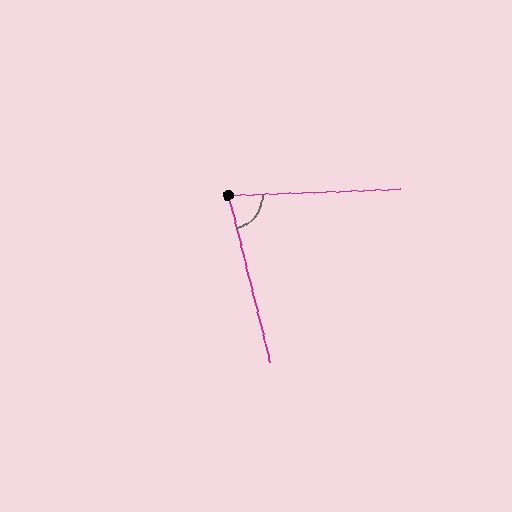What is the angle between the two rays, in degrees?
Approximately 78 degrees.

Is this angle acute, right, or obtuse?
It is acute.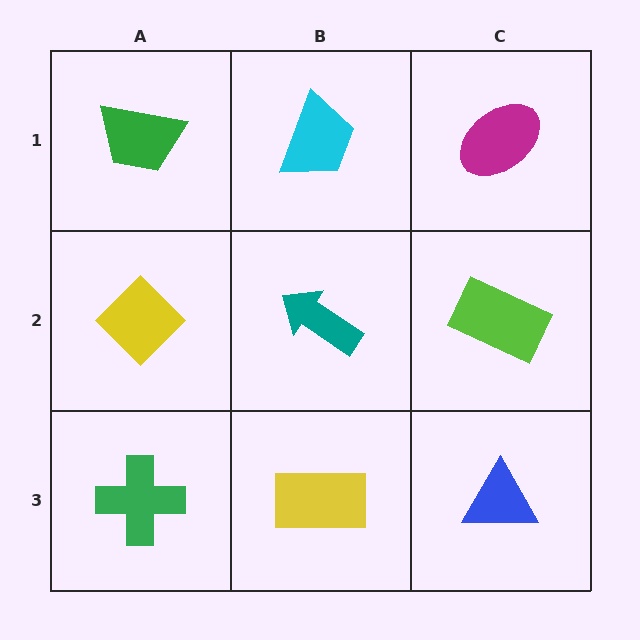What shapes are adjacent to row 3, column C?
A lime rectangle (row 2, column C), a yellow rectangle (row 3, column B).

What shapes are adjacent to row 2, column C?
A magenta ellipse (row 1, column C), a blue triangle (row 3, column C), a teal arrow (row 2, column B).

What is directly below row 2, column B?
A yellow rectangle.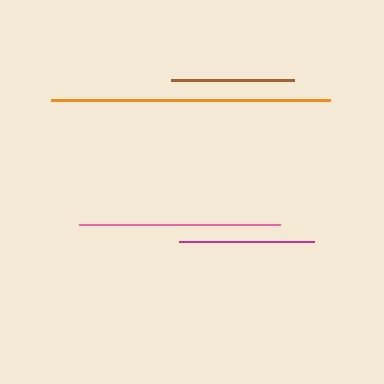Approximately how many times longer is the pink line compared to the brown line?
The pink line is approximately 1.6 times the length of the brown line.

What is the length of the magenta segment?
The magenta segment is approximately 136 pixels long.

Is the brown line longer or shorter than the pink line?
The pink line is longer than the brown line.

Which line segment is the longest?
The orange line is the longest at approximately 279 pixels.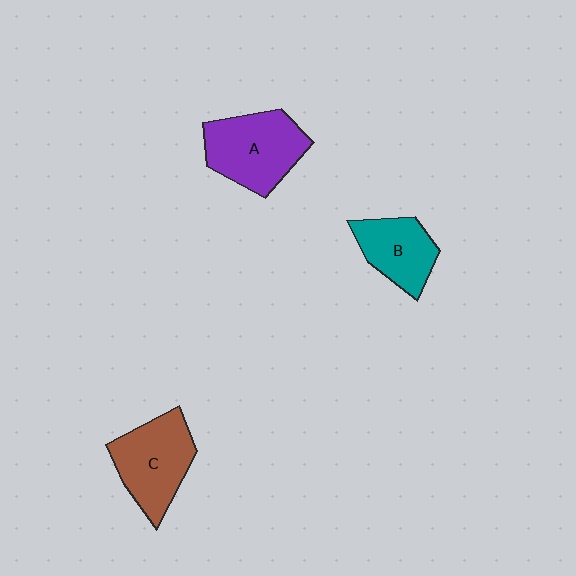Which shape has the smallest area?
Shape B (teal).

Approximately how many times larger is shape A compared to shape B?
Approximately 1.4 times.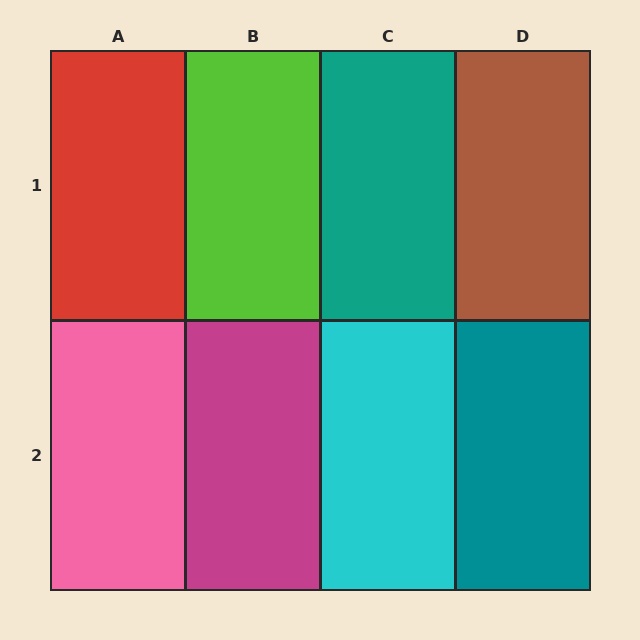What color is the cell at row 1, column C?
Teal.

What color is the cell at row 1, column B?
Lime.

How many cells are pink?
1 cell is pink.